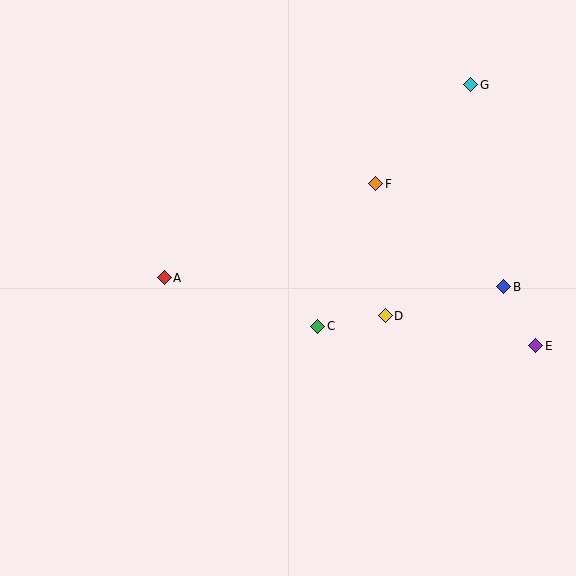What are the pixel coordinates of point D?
Point D is at (385, 316).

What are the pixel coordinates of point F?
Point F is at (376, 184).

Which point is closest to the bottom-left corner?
Point A is closest to the bottom-left corner.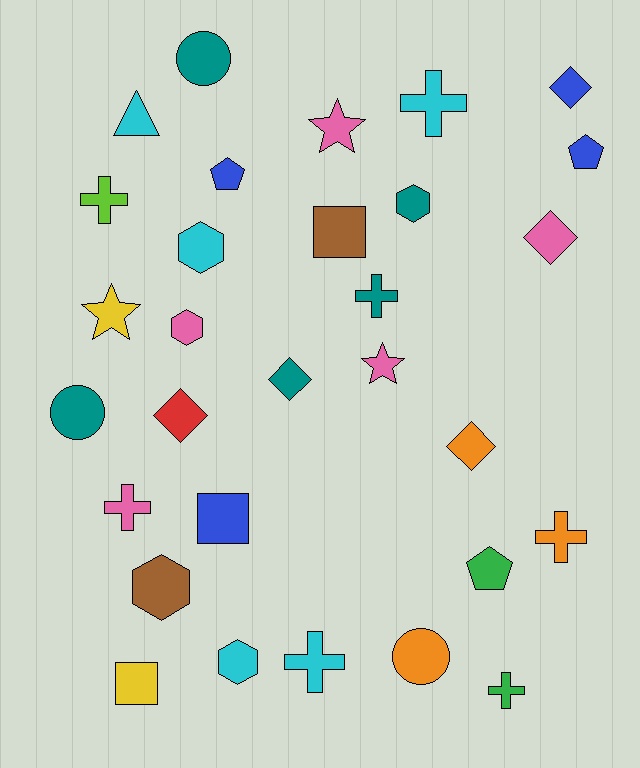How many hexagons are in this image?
There are 5 hexagons.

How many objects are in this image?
There are 30 objects.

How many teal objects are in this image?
There are 5 teal objects.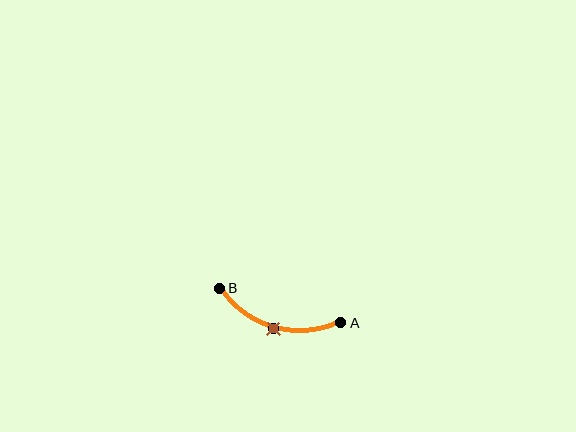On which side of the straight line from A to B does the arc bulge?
The arc bulges below the straight line connecting A and B.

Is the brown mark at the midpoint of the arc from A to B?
Yes. The brown mark lies on the arc at equal arc-length from both A and B — it is the arc midpoint.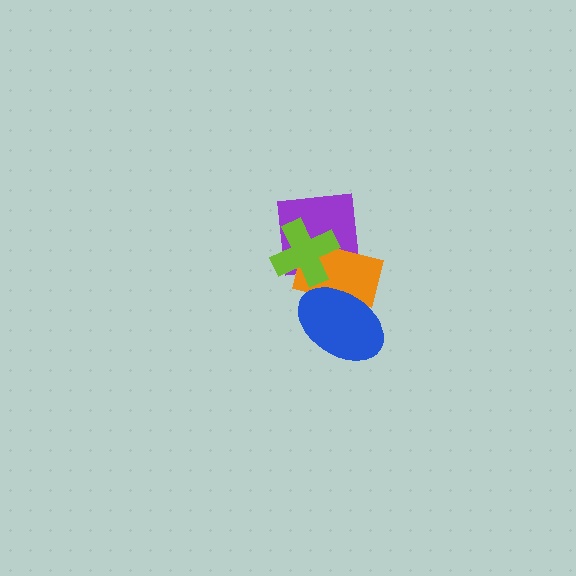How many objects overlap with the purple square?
2 objects overlap with the purple square.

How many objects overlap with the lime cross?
2 objects overlap with the lime cross.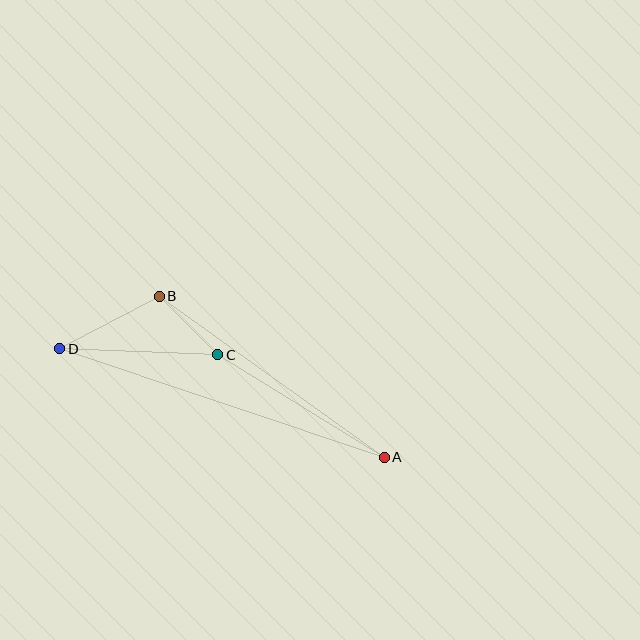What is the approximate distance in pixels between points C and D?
The distance between C and D is approximately 158 pixels.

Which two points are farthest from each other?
Points A and D are farthest from each other.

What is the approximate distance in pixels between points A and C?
The distance between A and C is approximately 196 pixels.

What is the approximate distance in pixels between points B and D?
The distance between B and D is approximately 113 pixels.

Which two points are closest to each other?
Points B and C are closest to each other.